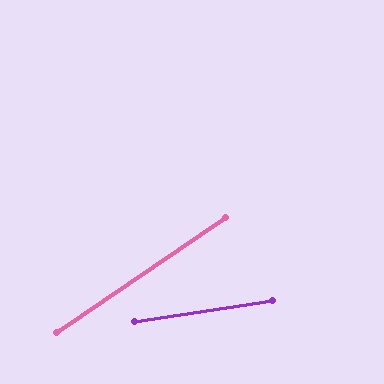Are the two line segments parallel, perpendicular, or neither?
Neither parallel nor perpendicular — they differ by about 25°.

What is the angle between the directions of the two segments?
Approximately 25 degrees.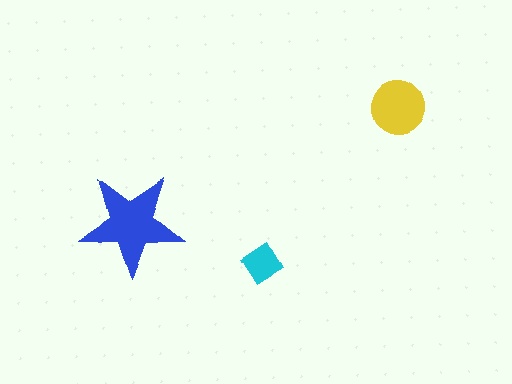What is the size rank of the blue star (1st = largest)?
1st.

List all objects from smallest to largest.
The cyan diamond, the yellow circle, the blue star.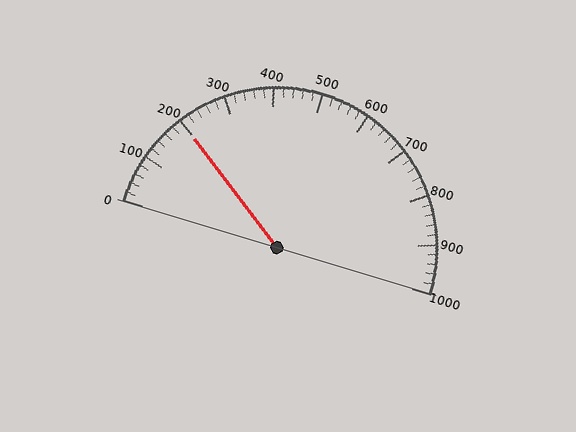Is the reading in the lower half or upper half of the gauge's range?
The reading is in the lower half of the range (0 to 1000).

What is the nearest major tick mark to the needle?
The nearest major tick mark is 200.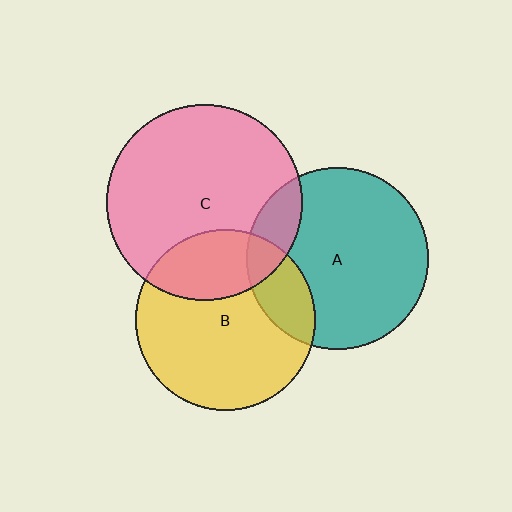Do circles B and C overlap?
Yes.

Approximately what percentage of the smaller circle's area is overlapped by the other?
Approximately 30%.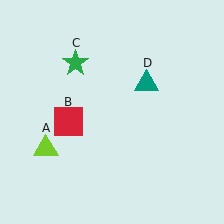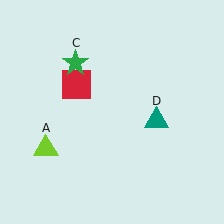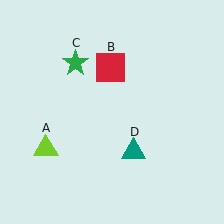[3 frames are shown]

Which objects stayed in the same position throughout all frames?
Lime triangle (object A) and green star (object C) remained stationary.